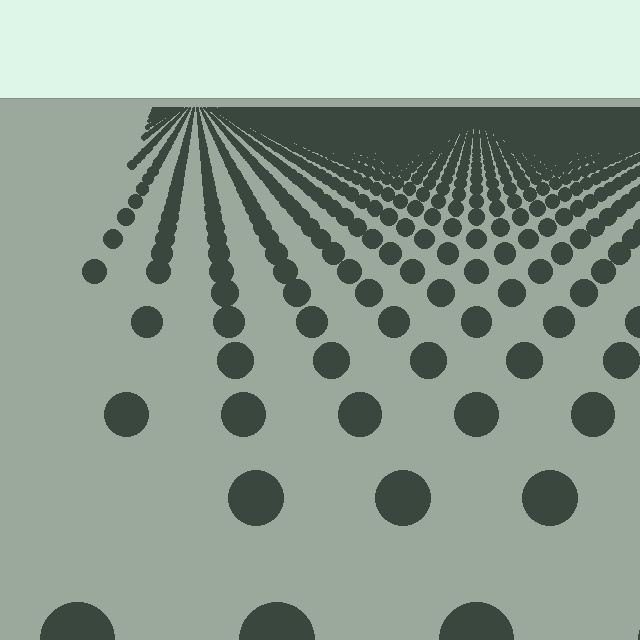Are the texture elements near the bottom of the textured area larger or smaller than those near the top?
Larger. Near the bottom, elements are closer to the viewer and appear at a bigger on-screen size.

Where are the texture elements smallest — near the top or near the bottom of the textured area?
Near the top.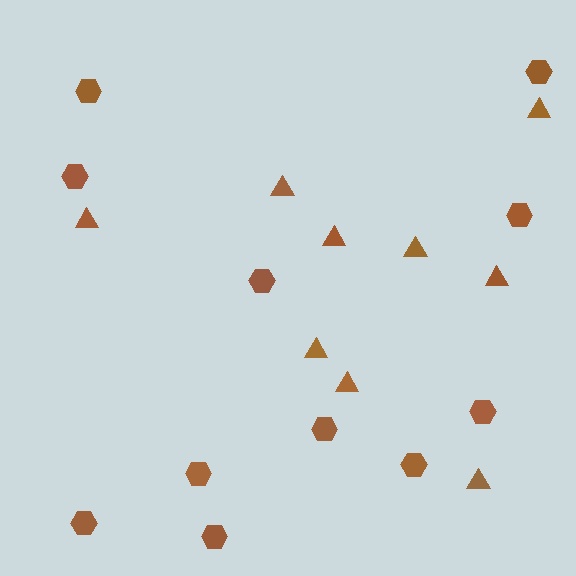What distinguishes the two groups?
There are 2 groups: one group of triangles (9) and one group of hexagons (11).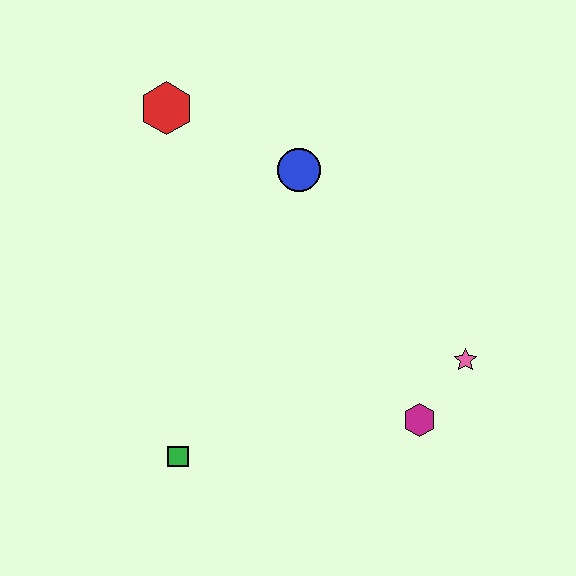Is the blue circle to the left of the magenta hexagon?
Yes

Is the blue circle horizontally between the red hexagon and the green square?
No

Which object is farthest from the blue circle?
The green square is farthest from the blue circle.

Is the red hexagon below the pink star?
No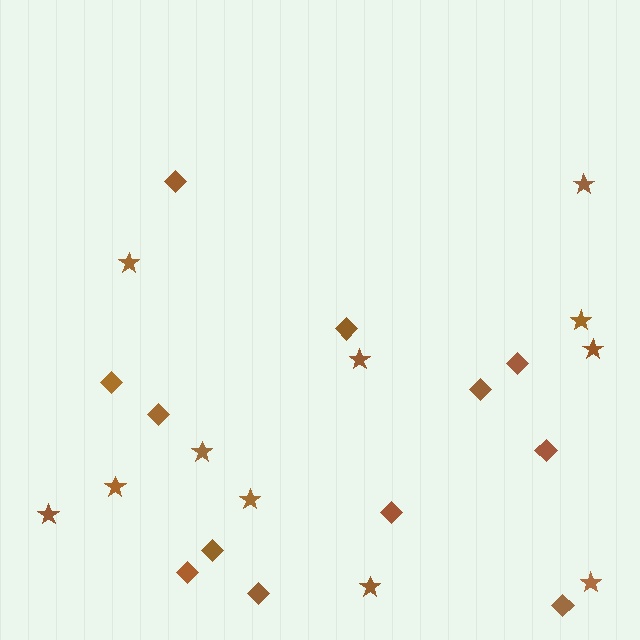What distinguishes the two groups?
There are 2 groups: one group of stars (11) and one group of diamonds (12).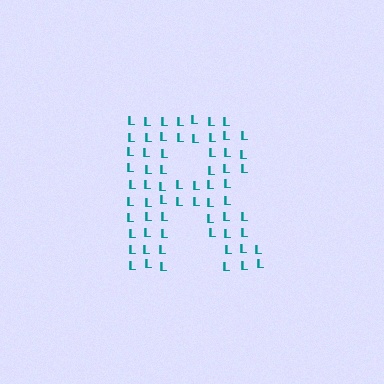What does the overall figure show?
The overall figure shows the letter R.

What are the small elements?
The small elements are letter L's.